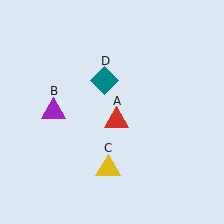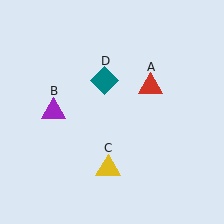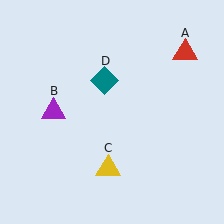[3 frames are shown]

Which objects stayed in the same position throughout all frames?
Purple triangle (object B) and yellow triangle (object C) and teal diamond (object D) remained stationary.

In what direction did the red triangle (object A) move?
The red triangle (object A) moved up and to the right.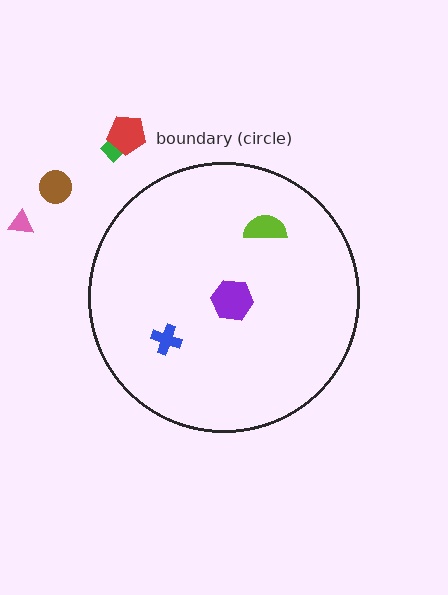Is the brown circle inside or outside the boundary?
Outside.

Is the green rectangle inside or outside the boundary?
Outside.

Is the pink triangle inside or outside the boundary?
Outside.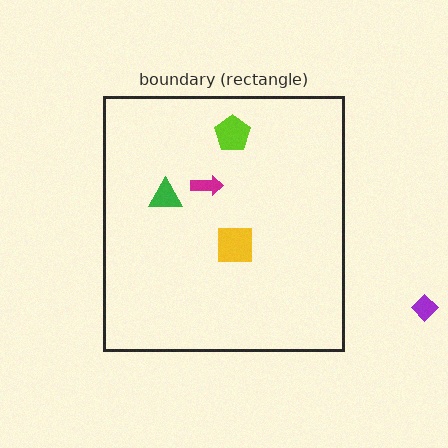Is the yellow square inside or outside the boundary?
Inside.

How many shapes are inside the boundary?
4 inside, 1 outside.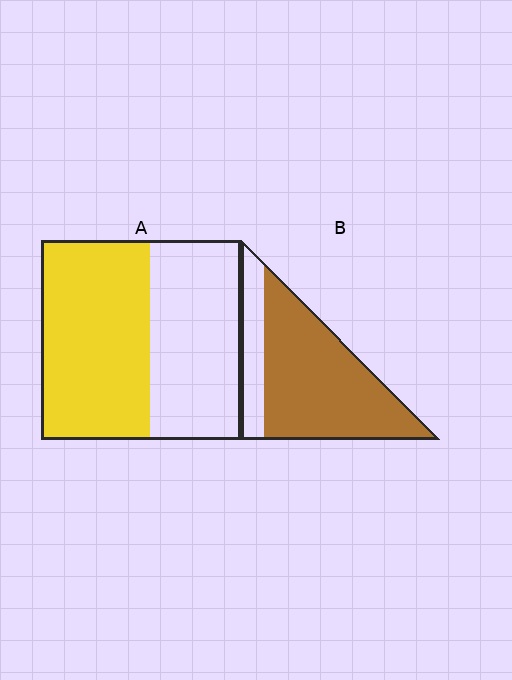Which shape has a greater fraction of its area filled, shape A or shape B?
Shape B.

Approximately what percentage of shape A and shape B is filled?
A is approximately 55% and B is approximately 80%.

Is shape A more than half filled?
Yes.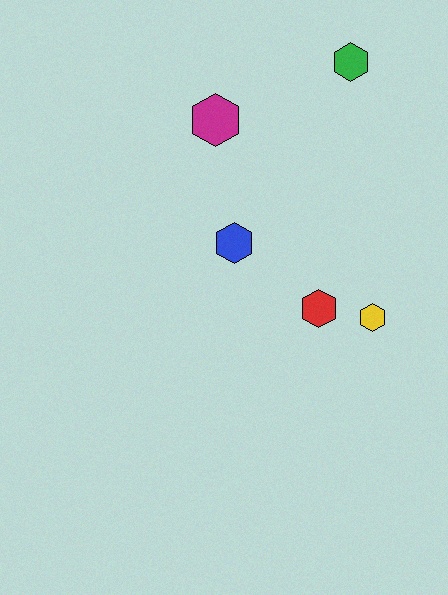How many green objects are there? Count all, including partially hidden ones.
There is 1 green object.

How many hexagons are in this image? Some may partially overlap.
There are 5 hexagons.